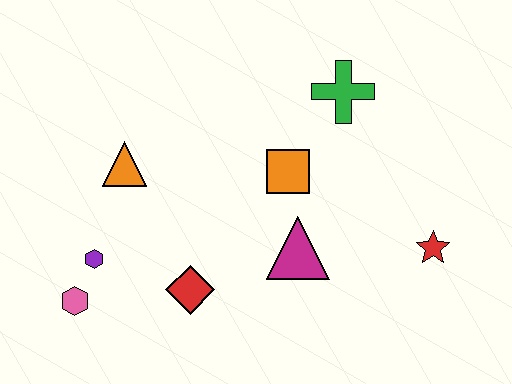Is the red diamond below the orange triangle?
Yes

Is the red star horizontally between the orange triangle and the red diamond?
No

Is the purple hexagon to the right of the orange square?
No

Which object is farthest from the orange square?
The pink hexagon is farthest from the orange square.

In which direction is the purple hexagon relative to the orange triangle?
The purple hexagon is below the orange triangle.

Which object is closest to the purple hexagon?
The pink hexagon is closest to the purple hexagon.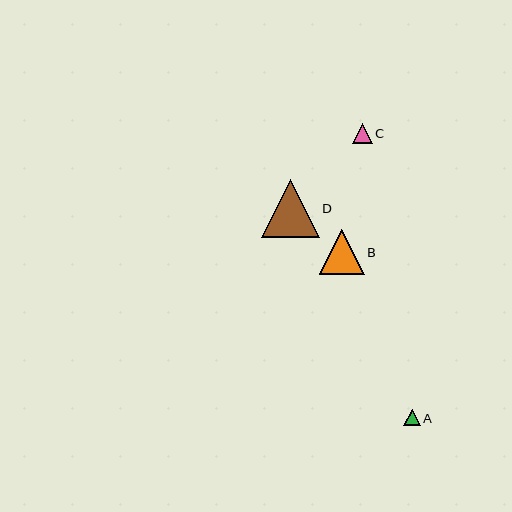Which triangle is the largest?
Triangle D is the largest with a size of approximately 58 pixels.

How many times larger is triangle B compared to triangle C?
Triangle B is approximately 2.3 times the size of triangle C.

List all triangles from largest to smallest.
From largest to smallest: D, B, C, A.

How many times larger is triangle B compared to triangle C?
Triangle B is approximately 2.3 times the size of triangle C.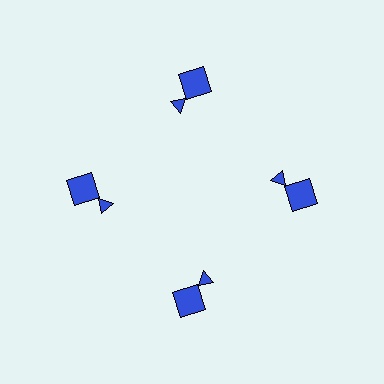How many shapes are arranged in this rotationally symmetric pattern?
There are 8 shapes, arranged in 4 groups of 2.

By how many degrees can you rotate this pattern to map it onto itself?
The pattern maps onto itself every 90 degrees of rotation.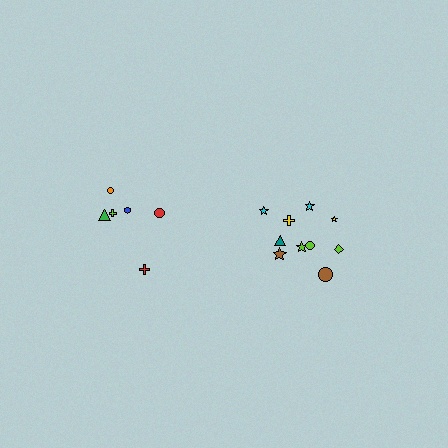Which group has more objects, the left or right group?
The right group.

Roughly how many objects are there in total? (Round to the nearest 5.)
Roughly 15 objects in total.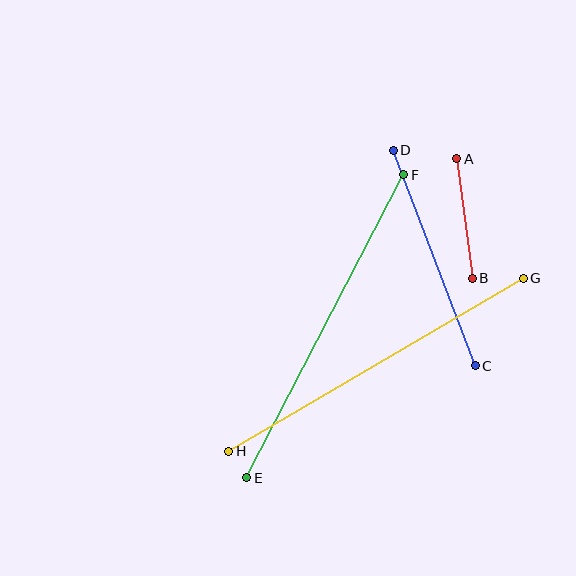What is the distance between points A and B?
The distance is approximately 120 pixels.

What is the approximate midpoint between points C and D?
The midpoint is at approximately (434, 258) pixels.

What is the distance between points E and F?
The distance is approximately 341 pixels.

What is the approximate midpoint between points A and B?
The midpoint is at approximately (465, 218) pixels.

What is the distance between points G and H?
The distance is approximately 342 pixels.